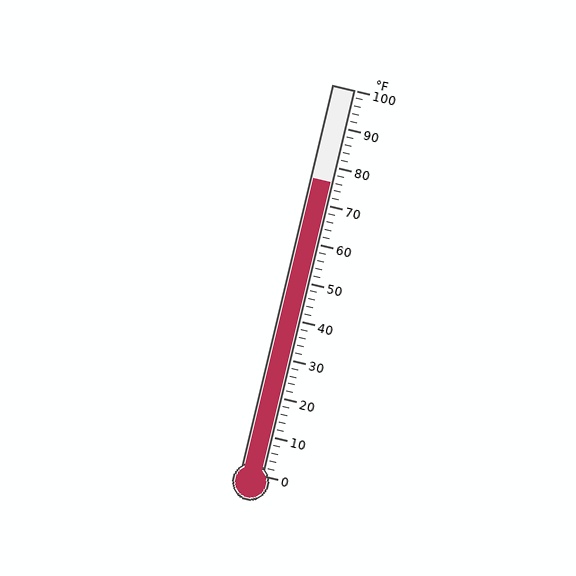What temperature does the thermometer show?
The thermometer shows approximately 76°F.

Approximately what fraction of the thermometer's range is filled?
The thermometer is filled to approximately 75% of its range.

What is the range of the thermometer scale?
The thermometer scale ranges from 0°F to 100°F.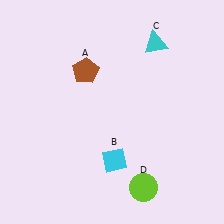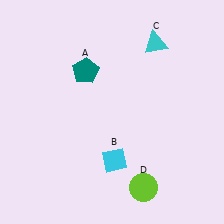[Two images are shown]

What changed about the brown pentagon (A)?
In Image 1, A is brown. In Image 2, it changed to teal.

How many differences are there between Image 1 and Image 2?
There is 1 difference between the two images.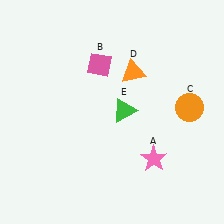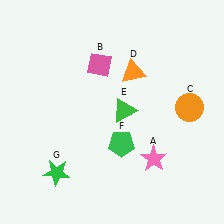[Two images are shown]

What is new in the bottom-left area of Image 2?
A green star (G) was added in the bottom-left area of Image 2.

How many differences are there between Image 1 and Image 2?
There are 2 differences between the two images.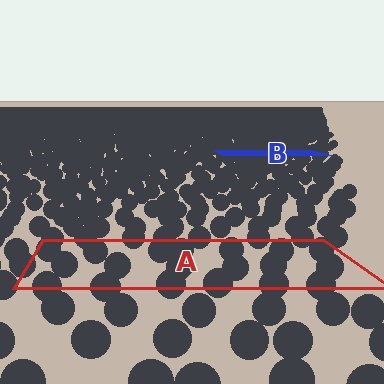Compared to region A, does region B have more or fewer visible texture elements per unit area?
Region B has more texture elements per unit area — they are packed more densely because it is farther away.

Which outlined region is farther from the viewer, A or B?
Region B is farther from the viewer — the texture elements inside it appear smaller and more densely packed.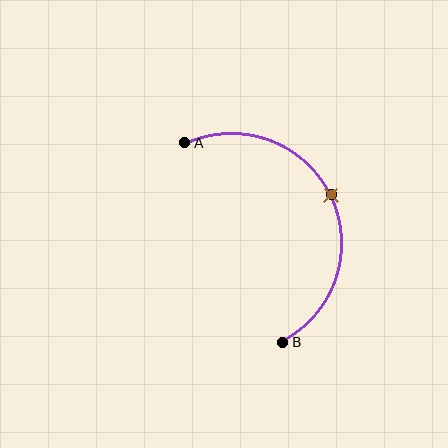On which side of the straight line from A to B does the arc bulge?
The arc bulges to the right of the straight line connecting A and B.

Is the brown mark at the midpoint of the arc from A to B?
Yes. The brown mark lies on the arc at equal arc-length from both A and B — it is the arc midpoint.